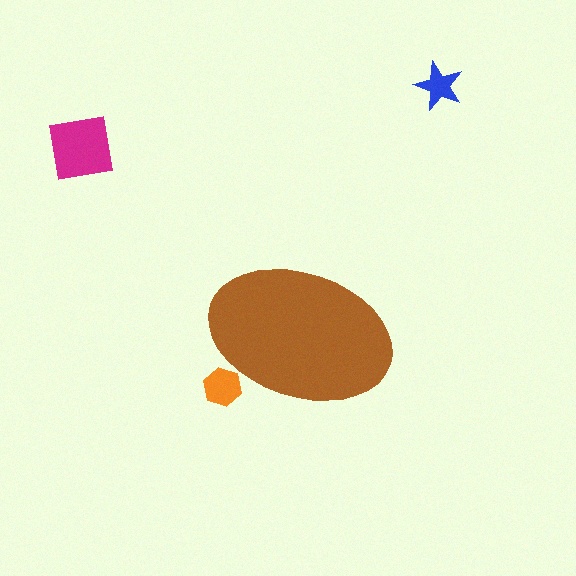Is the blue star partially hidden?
No, the blue star is fully visible.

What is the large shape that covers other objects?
A brown ellipse.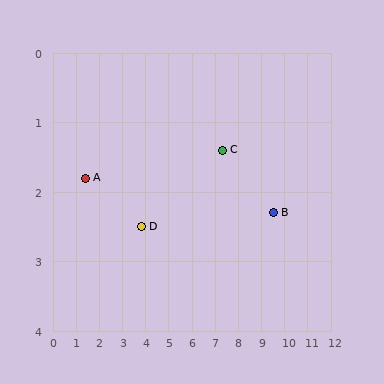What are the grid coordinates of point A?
Point A is at approximately (1.4, 1.8).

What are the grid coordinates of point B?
Point B is at approximately (9.5, 2.3).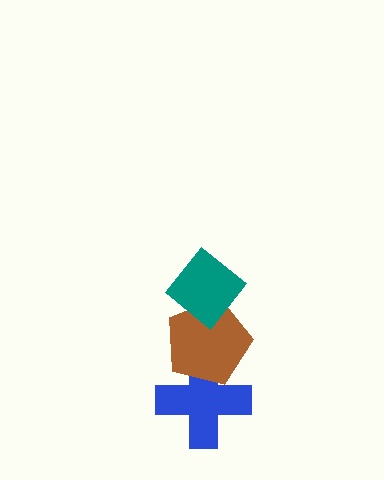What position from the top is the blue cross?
The blue cross is 3rd from the top.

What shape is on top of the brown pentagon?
The teal diamond is on top of the brown pentagon.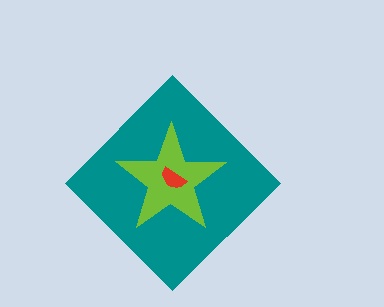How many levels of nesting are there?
3.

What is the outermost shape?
The teal diamond.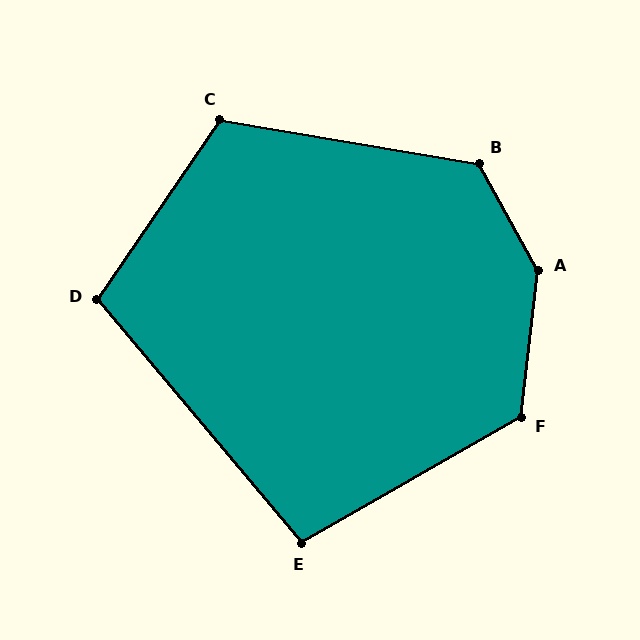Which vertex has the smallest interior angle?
E, at approximately 100 degrees.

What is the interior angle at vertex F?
Approximately 126 degrees (obtuse).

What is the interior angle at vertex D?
Approximately 106 degrees (obtuse).